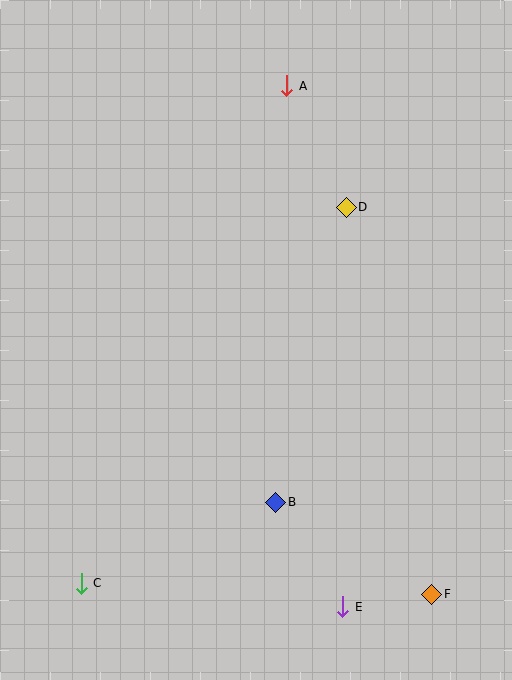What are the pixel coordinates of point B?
Point B is at (276, 502).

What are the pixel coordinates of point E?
Point E is at (343, 607).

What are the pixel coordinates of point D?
Point D is at (346, 207).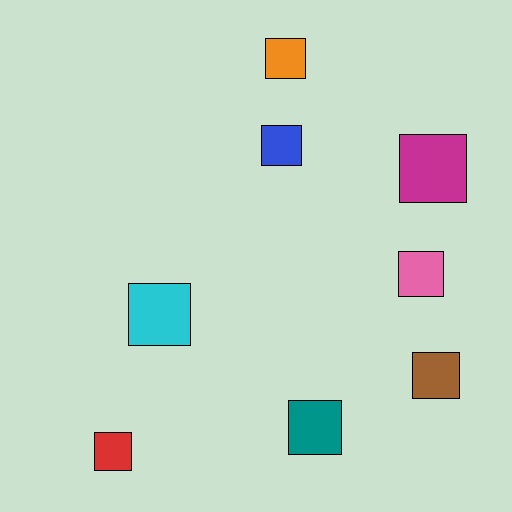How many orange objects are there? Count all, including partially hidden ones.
There is 1 orange object.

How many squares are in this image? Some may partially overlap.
There are 8 squares.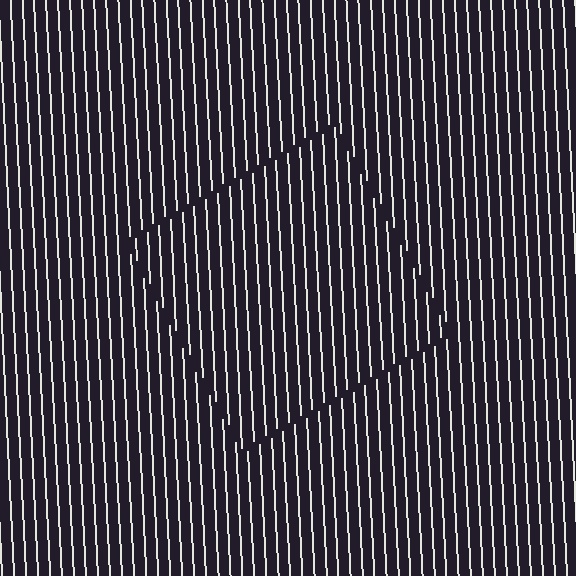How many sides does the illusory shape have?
4 sides — the line-ends trace a square.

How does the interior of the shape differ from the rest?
The interior of the shape contains the same grating, shifted by half a period — the contour is defined by the phase discontinuity where line-ends from the inner and outer gratings abut.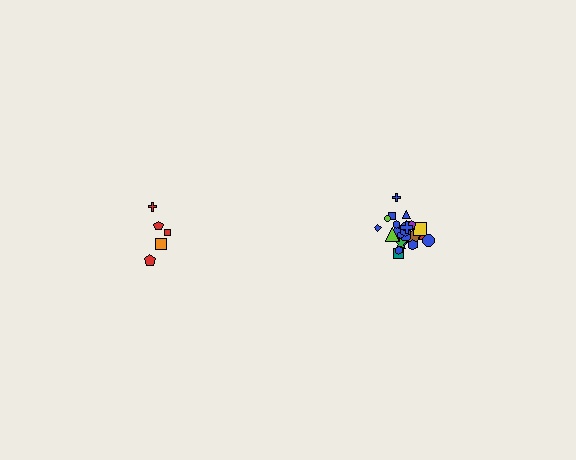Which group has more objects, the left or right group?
The right group.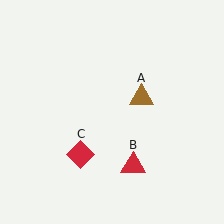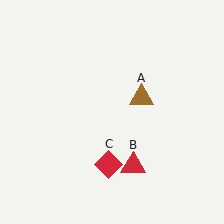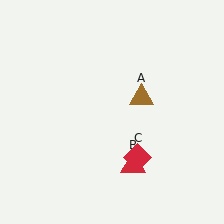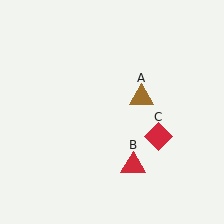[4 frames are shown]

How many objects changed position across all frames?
1 object changed position: red diamond (object C).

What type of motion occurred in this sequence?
The red diamond (object C) rotated counterclockwise around the center of the scene.